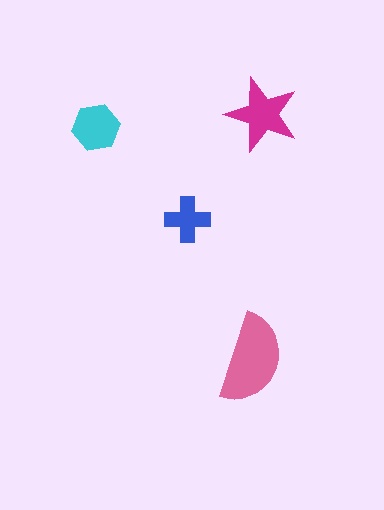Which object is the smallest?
The blue cross.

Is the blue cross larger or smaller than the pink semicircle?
Smaller.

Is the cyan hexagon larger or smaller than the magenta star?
Smaller.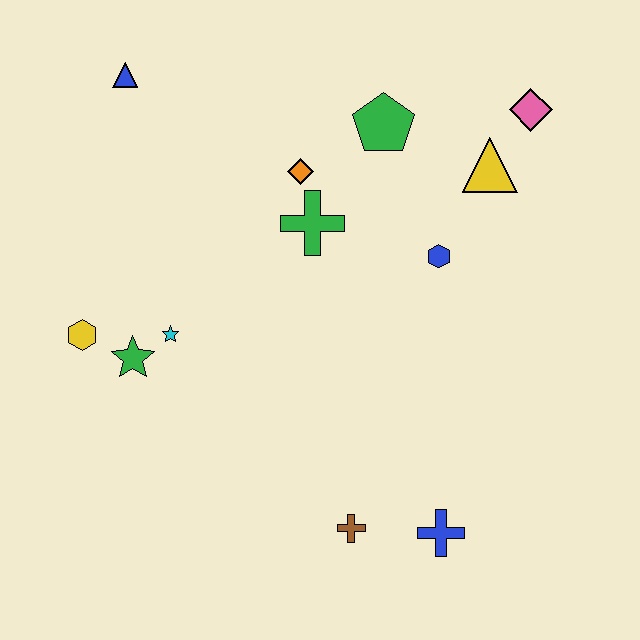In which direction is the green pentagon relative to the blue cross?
The green pentagon is above the blue cross.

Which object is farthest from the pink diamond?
The yellow hexagon is farthest from the pink diamond.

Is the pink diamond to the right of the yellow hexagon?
Yes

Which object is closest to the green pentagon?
The orange diamond is closest to the green pentagon.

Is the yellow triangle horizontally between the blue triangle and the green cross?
No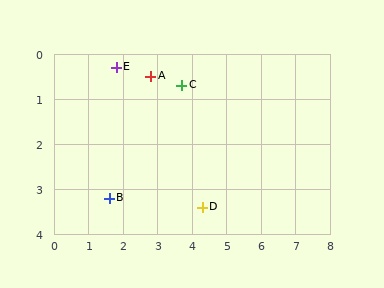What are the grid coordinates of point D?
Point D is at approximately (4.3, 3.4).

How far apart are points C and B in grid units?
Points C and B are about 3.3 grid units apart.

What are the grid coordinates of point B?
Point B is at approximately (1.6, 3.2).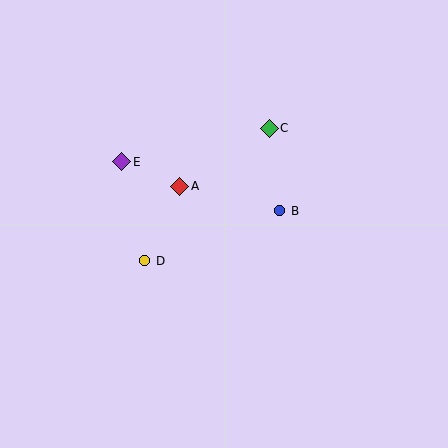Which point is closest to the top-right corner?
Point C is closest to the top-right corner.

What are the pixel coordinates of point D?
Point D is at (145, 261).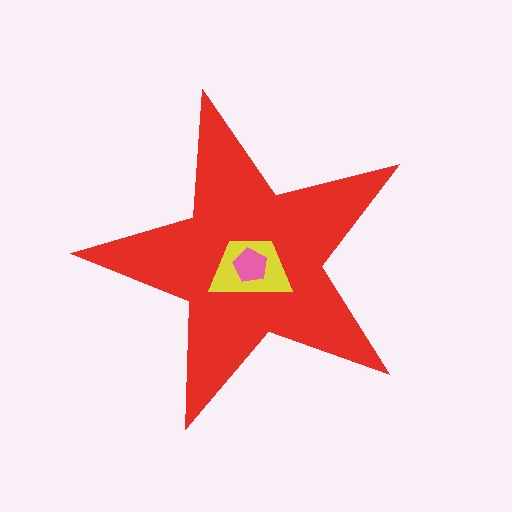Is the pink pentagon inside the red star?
Yes.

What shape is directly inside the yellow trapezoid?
The pink pentagon.